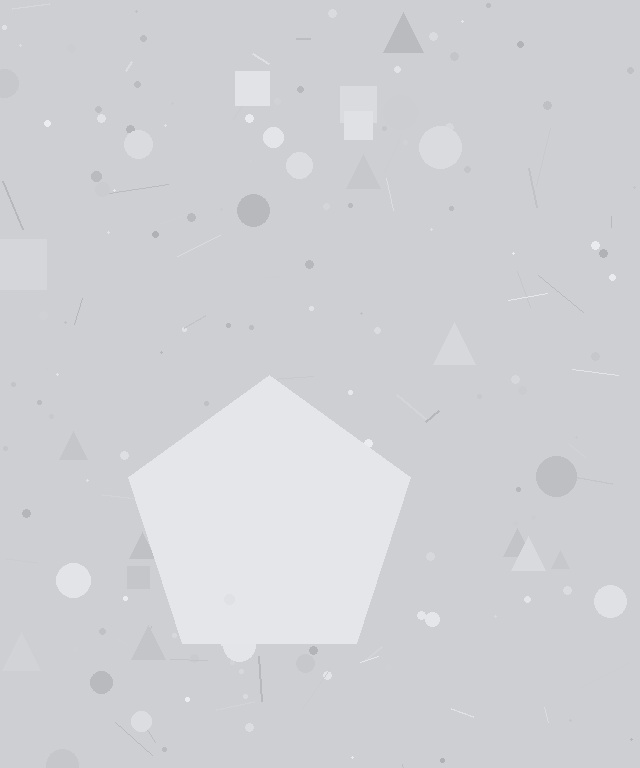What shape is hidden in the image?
A pentagon is hidden in the image.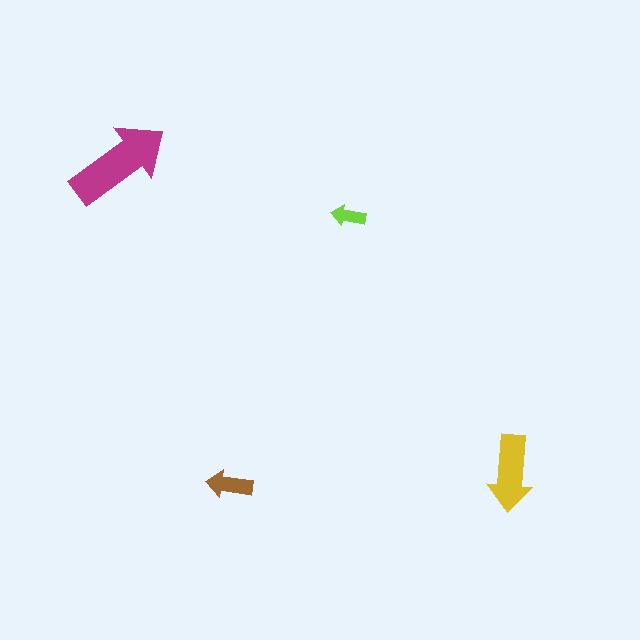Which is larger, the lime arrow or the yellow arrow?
The yellow one.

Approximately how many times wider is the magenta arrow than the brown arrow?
About 2 times wider.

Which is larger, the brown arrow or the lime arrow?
The brown one.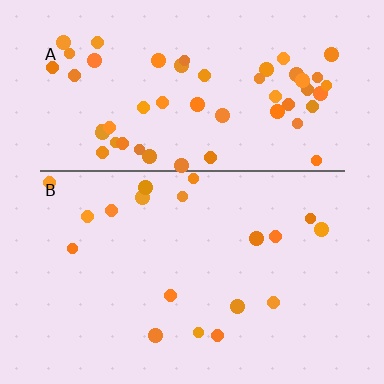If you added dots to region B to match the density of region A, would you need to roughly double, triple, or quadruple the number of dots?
Approximately triple.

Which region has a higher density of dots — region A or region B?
A (the top).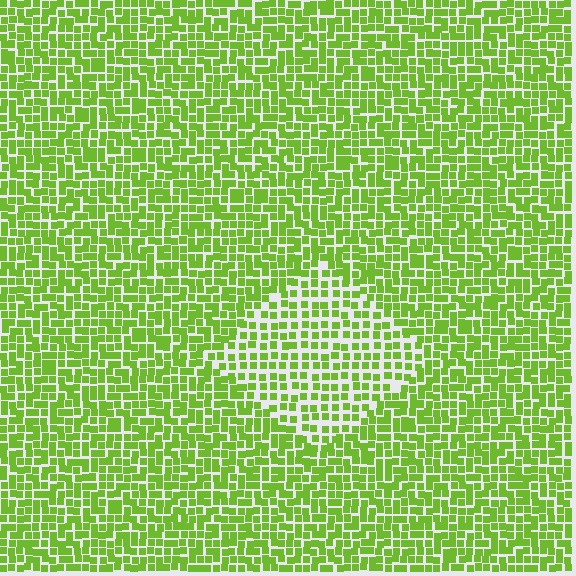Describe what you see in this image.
The image contains small lime elements arranged at two different densities. A diamond-shaped region is visible where the elements are less densely packed than the surrounding area.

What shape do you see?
I see a diamond.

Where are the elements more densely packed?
The elements are more densely packed outside the diamond boundary.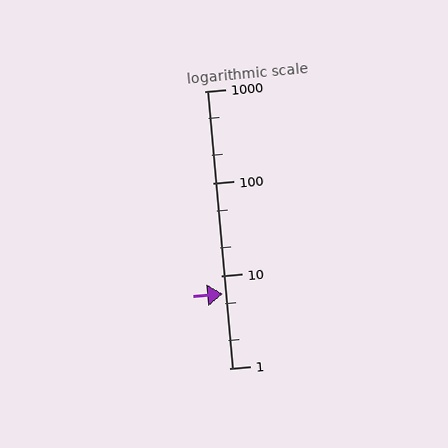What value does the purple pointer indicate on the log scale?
The pointer indicates approximately 6.3.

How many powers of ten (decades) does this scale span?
The scale spans 3 decades, from 1 to 1000.